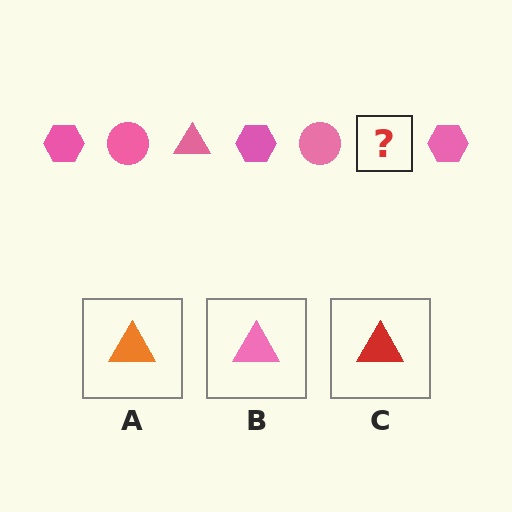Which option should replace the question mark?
Option B.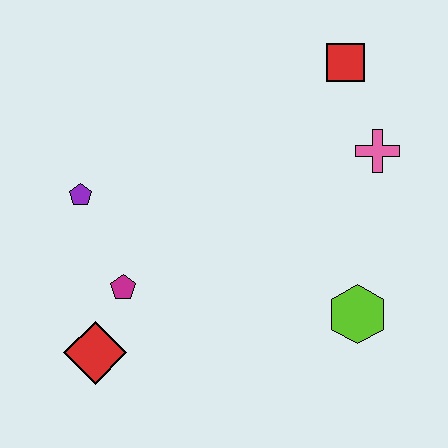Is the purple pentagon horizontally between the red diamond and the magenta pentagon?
No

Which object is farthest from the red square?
The red diamond is farthest from the red square.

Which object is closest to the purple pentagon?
The magenta pentagon is closest to the purple pentagon.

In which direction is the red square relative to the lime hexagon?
The red square is above the lime hexagon.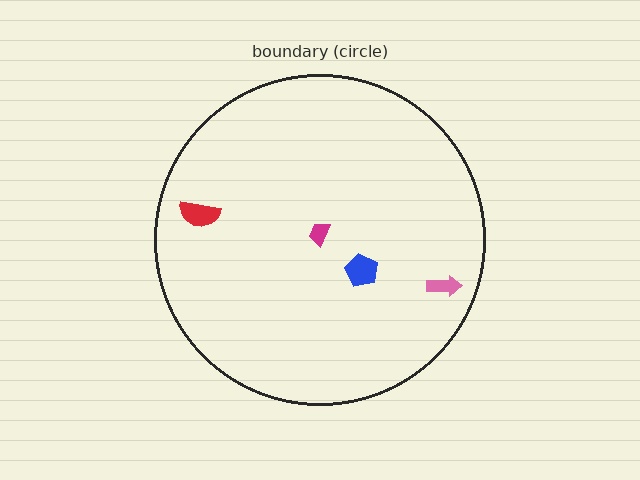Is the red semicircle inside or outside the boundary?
Inside.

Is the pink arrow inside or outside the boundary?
Inside.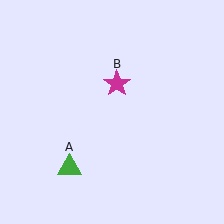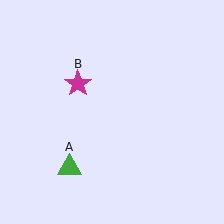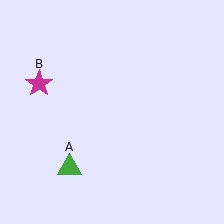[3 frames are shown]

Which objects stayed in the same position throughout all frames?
Green triangle (object A) remained stationary.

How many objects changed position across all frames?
1 object changed position: magenta star (object B).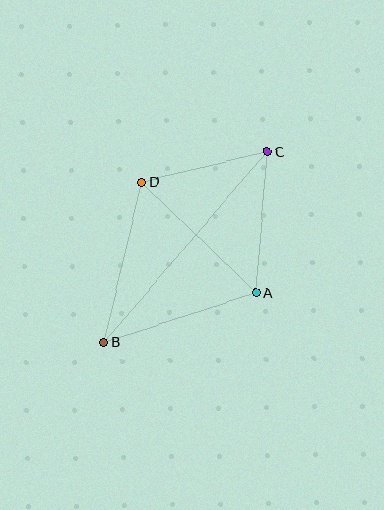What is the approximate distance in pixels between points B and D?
The distance between B and D is approximately 165 pixels.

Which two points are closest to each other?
Points C and D are closest to each other.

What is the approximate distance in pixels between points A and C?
The distance between A and C is approximately 142 pixels.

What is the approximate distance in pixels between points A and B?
The distance between A and B is approximately 160 pixels.